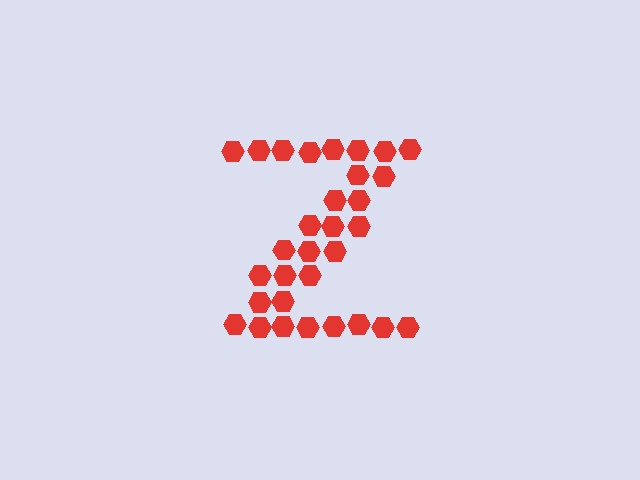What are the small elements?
The small elements are hexagons.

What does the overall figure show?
The overall figure shows the letter Z.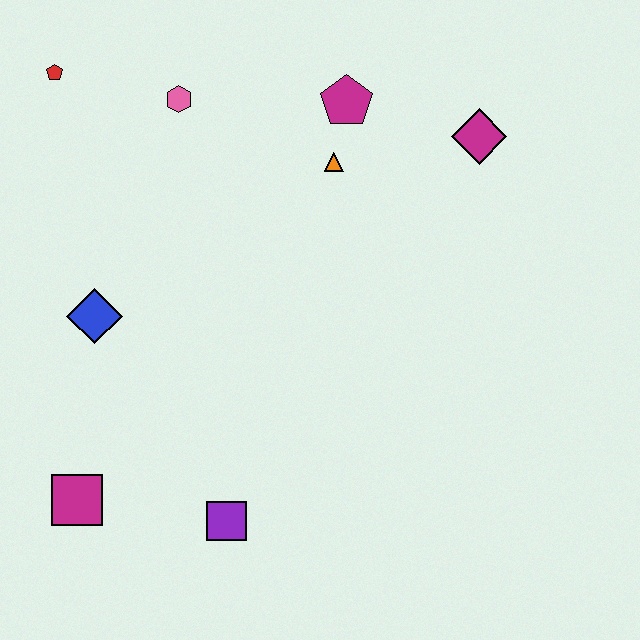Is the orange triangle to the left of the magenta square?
No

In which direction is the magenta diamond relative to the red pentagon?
The magenta diamond is to the right of the red pentagon.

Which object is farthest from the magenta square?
The magenta diamond is farthest from the magenta square.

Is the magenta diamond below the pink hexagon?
Yes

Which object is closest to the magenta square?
The purple square is closest to the magenta square.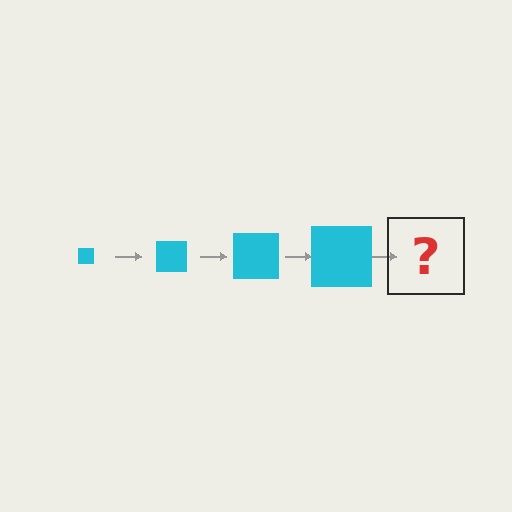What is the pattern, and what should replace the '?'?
The pattern is that the square gets progressively larger each step. The '?' should be a cyan square, larger than the previous one.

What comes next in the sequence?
The next element should be a cyan square, larger than the previous one.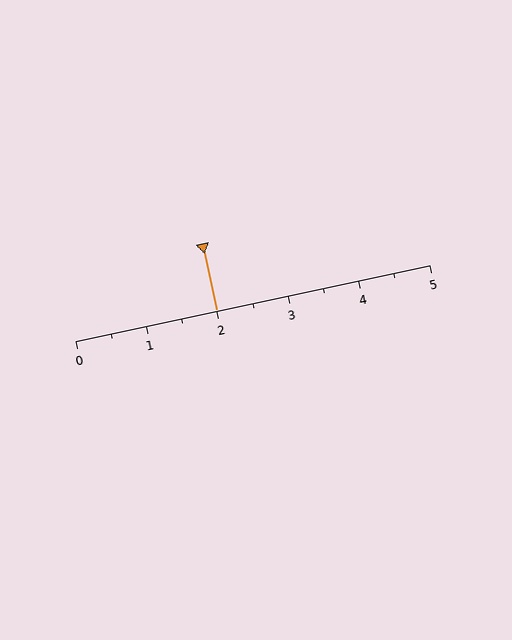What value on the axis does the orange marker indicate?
The marker indicates approximately 2.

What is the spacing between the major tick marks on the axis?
The major ticks are spaced 1 apart.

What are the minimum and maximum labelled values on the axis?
The axis runs from 0 to 5.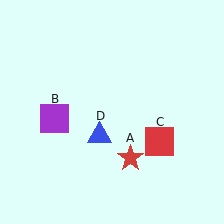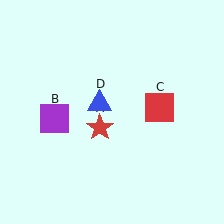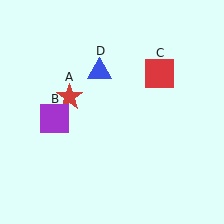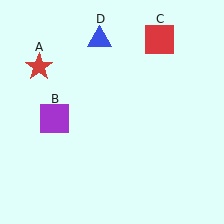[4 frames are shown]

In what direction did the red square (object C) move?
The red square (object C) moved up.